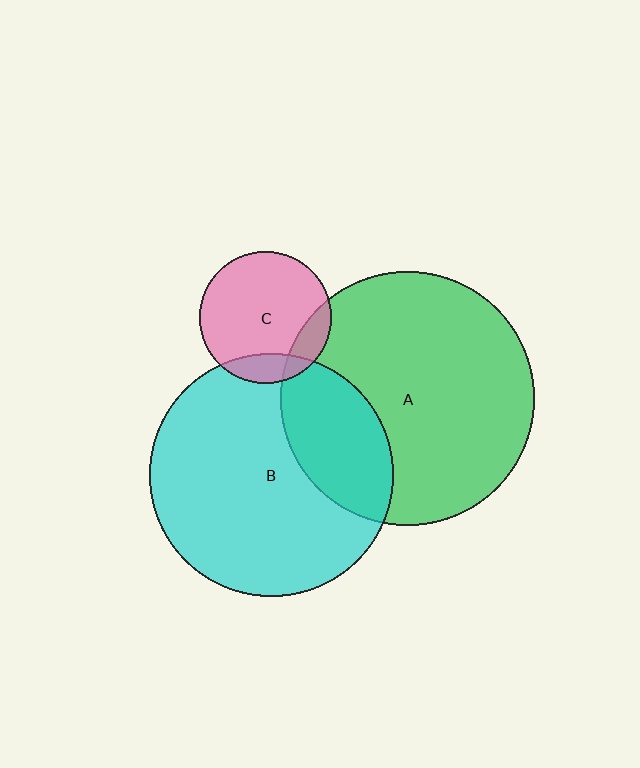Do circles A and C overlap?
Yes.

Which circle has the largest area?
Circle A (green).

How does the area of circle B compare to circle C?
Approximately 3.4 times.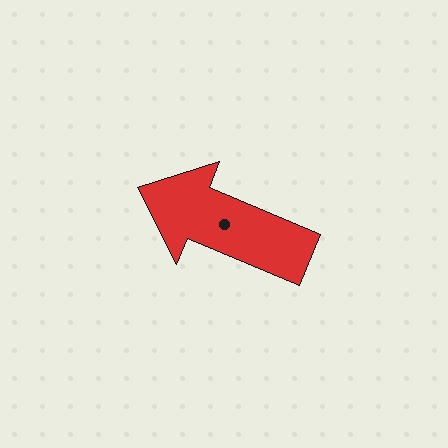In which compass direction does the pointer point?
Northwest.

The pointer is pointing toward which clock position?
Roughly 10 o'clock.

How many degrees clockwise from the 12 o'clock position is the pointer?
Approximately 293 degrees.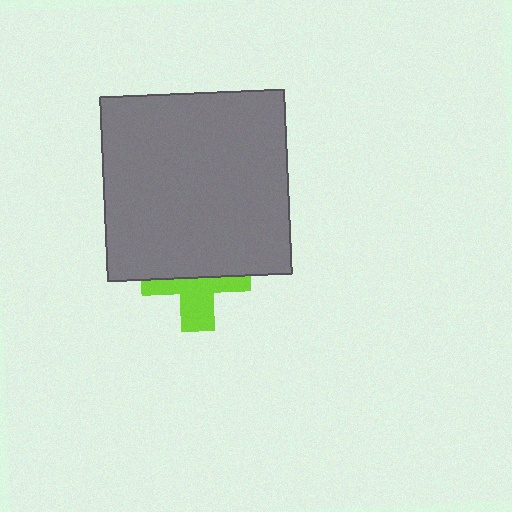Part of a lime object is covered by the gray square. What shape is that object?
It is a cross.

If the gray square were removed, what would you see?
You would see the complete lime cross.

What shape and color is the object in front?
The object in front is a gray square.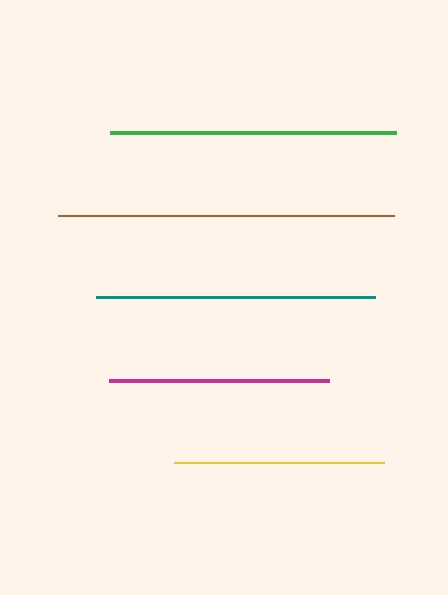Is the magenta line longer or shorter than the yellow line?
The magenta line is longer than the yellow line.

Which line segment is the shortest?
The yellow line is the shortest at approximately 209 pixels.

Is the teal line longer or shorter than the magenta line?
The teal line is longer than the magenta line.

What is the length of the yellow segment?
The yellow segment is approximately 209 pixels long.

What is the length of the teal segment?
The teal segment is approximately 279 pixels long.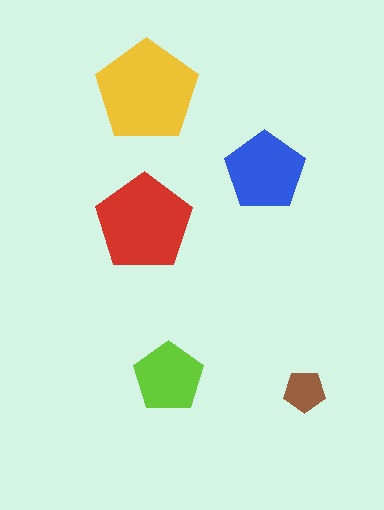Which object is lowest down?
The brown pentagon is bottommost.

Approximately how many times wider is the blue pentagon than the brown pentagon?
About 2 times wider.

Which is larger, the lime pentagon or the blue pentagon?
The blue one.